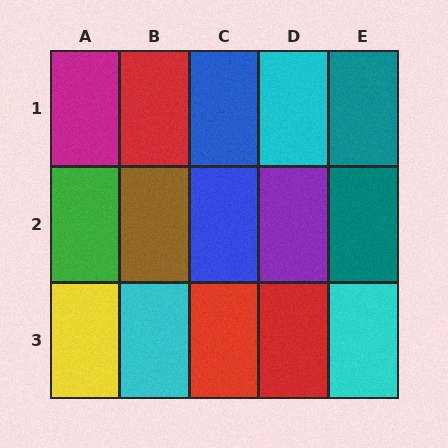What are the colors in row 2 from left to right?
Green, brown, blue, purple, teal.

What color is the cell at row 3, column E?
Cyan.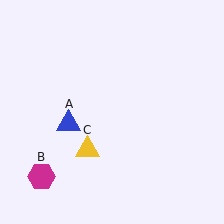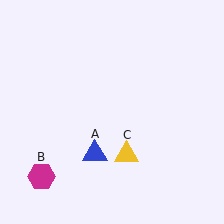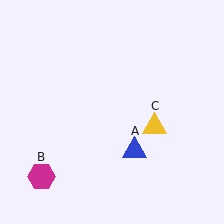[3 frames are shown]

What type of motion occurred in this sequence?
The blue triangle (object A), yellow triangle (object C) rotated counterclockwise around the center of the scene.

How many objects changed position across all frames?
2 objects changed position: blue triangle (object A), yellow triangle (object C).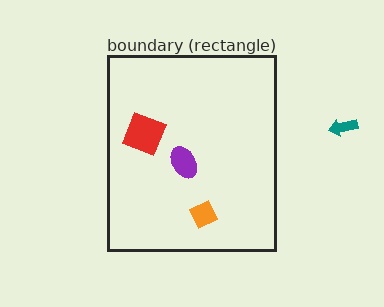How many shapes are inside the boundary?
3 inside, 1 outside.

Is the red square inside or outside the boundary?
Inside.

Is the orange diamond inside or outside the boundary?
Inside.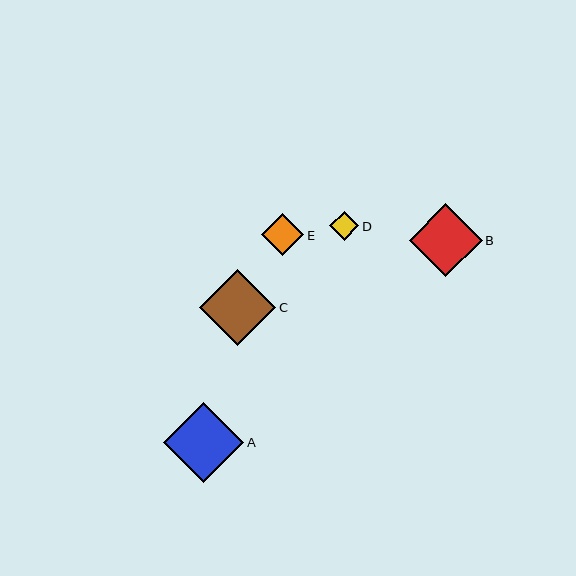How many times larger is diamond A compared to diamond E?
Diamond A is approximately 1.9 times the size of diamond E.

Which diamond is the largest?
Diamond A is the largest with a size of approximately 80 pixels.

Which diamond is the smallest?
Diamond D is the smallest with a size of approximately 29 pixels.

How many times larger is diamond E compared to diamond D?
Diamond E is approximately 1.4 times the size of diamond D.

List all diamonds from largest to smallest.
From largest to smallest: A, C, B, E, D.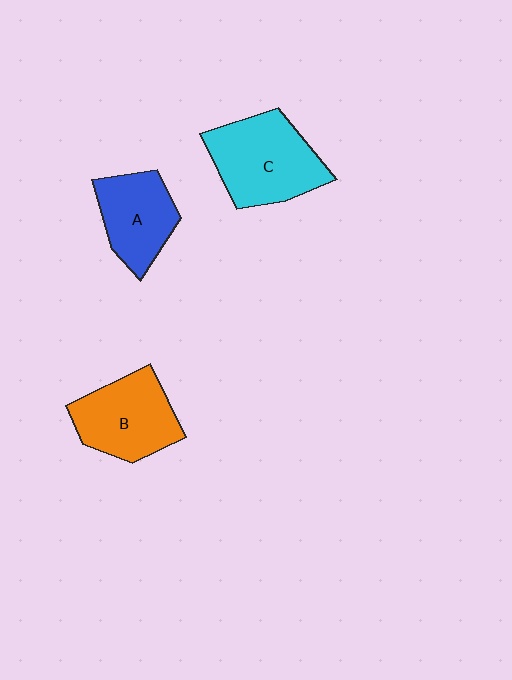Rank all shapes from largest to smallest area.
From largest to smallest: C (cyan), B (orange), A (blue).